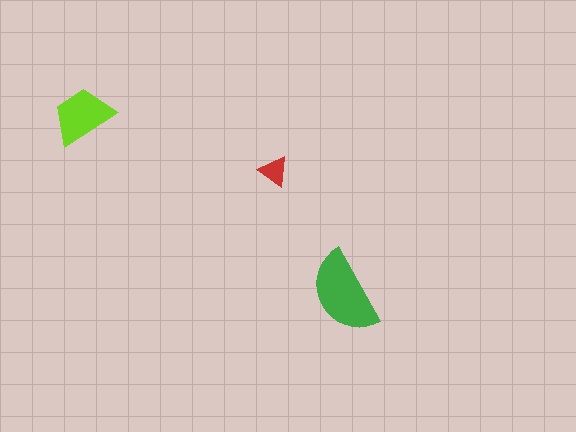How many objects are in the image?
There are 3 objects in the image.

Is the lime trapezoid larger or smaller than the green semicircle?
Smaller.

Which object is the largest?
The green semicircle.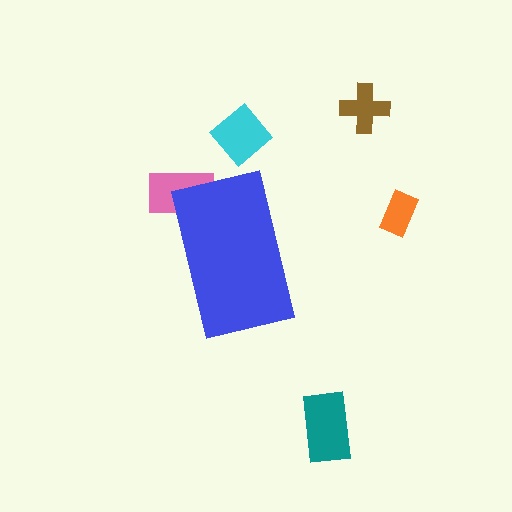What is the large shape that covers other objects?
A blue rectangle.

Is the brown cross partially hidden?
No, the brown cross is fully visible.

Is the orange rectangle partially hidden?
No, the orange rectangle is fully visible.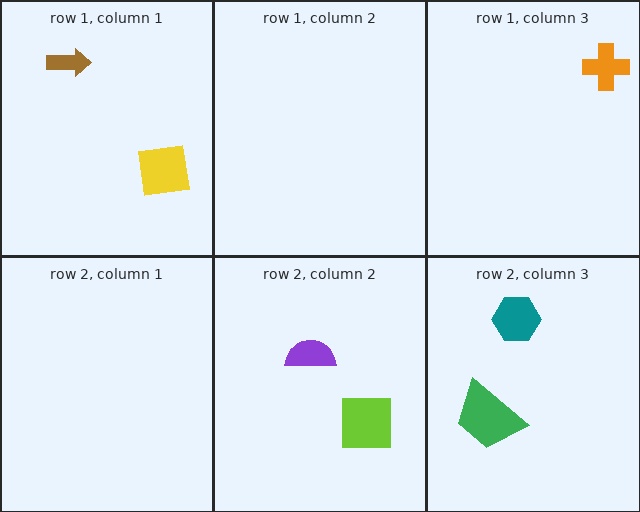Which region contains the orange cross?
The row 1, column 3 region.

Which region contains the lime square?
The row 2, column 2 region.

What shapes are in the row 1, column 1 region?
The brown arrow, the yellow square.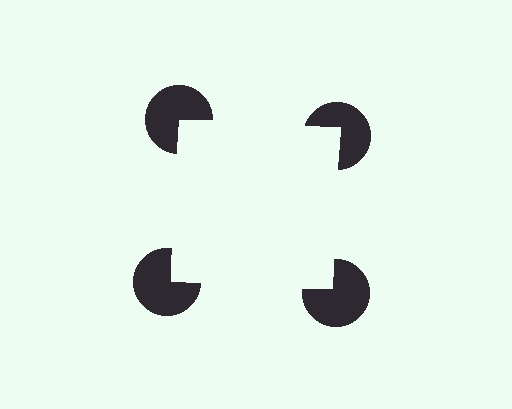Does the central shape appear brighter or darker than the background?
It typically appears slightly brighter than the background, even though no actual brightness change is drawn.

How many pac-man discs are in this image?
There are 4 — one at each vertex of the illusory square.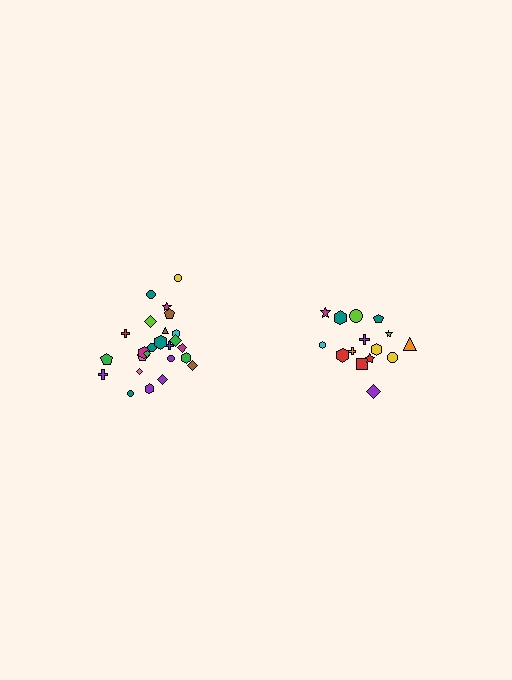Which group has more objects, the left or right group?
The left group.